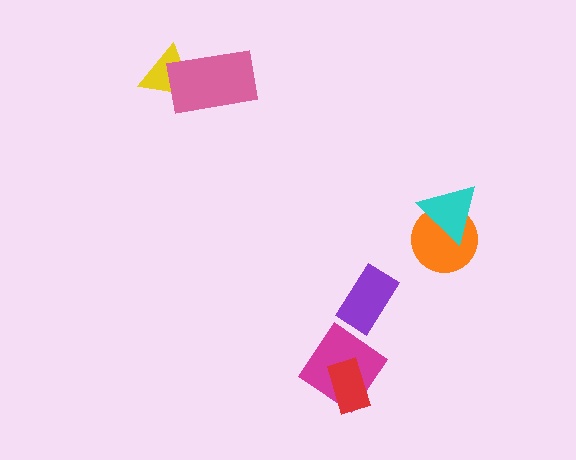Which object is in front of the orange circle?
The cyan triangle is in front of the orange circle.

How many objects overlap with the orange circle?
1 object overlaps with the orange circle.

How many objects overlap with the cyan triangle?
1 object overlaps with the cyan triangle.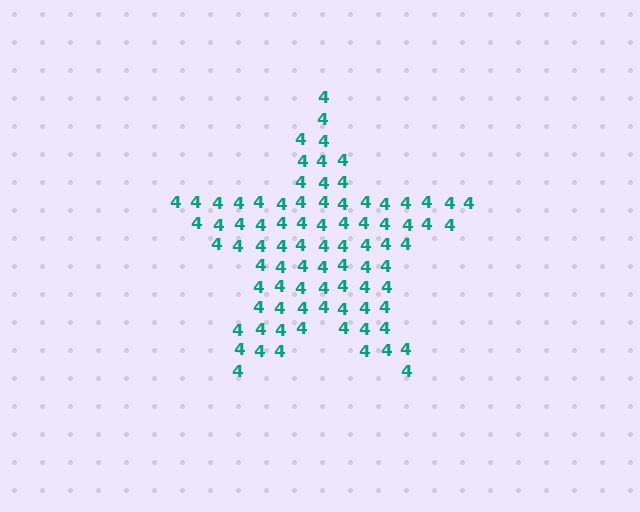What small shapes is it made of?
It is made of small digit 4's.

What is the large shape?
The large shape is a star.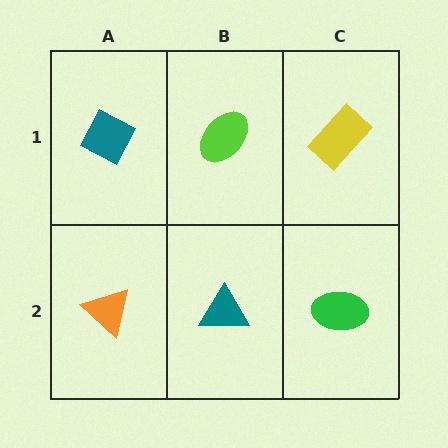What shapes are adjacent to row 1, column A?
An orange triangle (row 2, column A), a lime ellipse (row 1, column B).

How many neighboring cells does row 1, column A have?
2.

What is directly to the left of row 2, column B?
An orange triangle.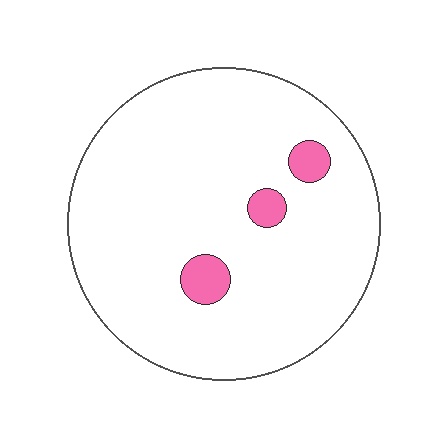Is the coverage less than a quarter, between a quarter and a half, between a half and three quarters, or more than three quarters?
Less than a quarter.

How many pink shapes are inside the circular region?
3.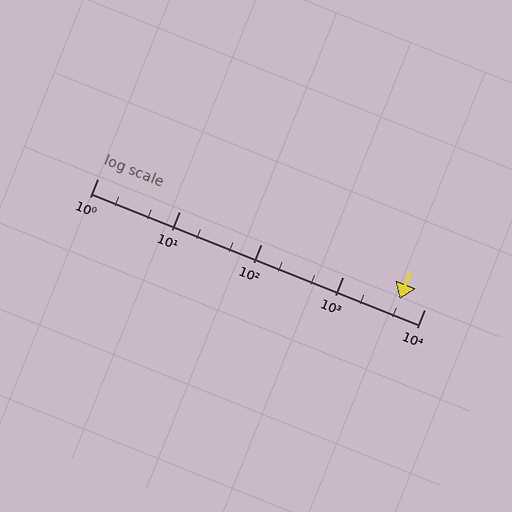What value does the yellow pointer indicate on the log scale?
The pointer indicates approximately 5000.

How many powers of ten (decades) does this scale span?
The scale spans 4 decades, from 1 to 10000.